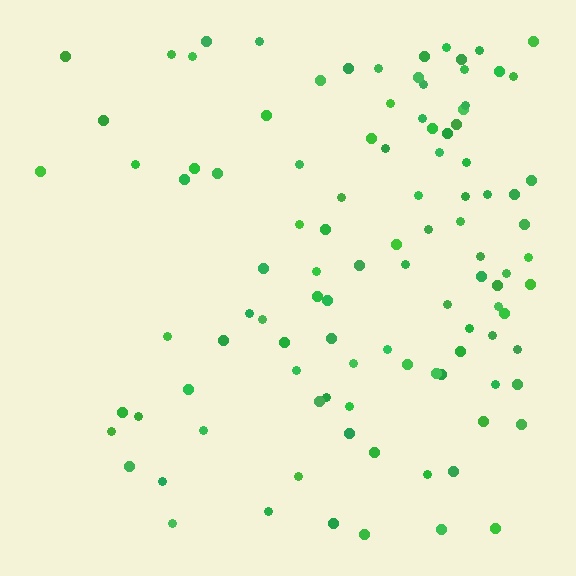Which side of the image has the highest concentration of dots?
The right.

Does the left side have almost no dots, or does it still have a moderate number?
Still a moderate number, just noticeably fewer than the right.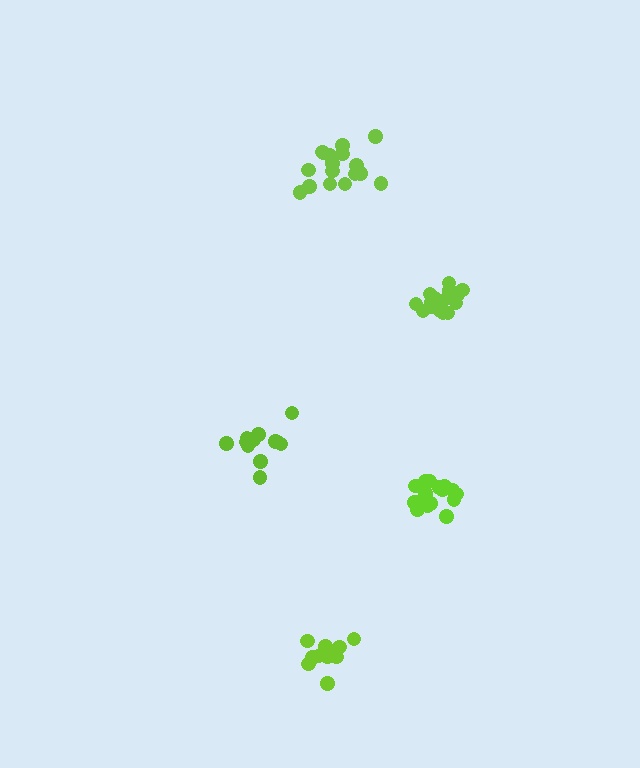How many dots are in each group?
Group 1: 12 dots, Group 2: 12 dots, Group 3: 17 dots, Group 4: 17 dots, Group 5: 16 dots (74 total).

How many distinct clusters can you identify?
There are 5 distinct clusters.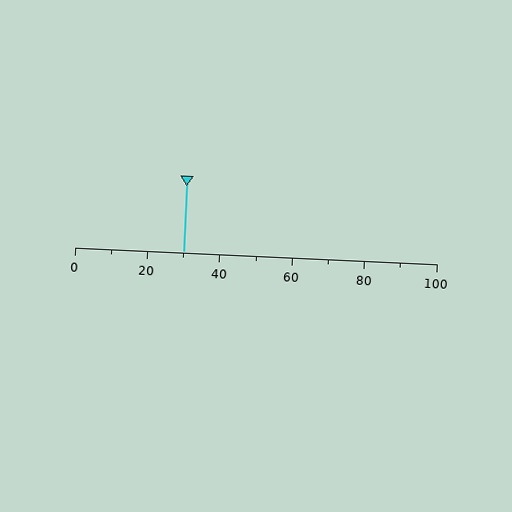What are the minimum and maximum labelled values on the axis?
The axis runs from 0 to 100.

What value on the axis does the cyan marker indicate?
The marker indicates approximately 30.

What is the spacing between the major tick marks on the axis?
The major ticks are spaced 20 apart.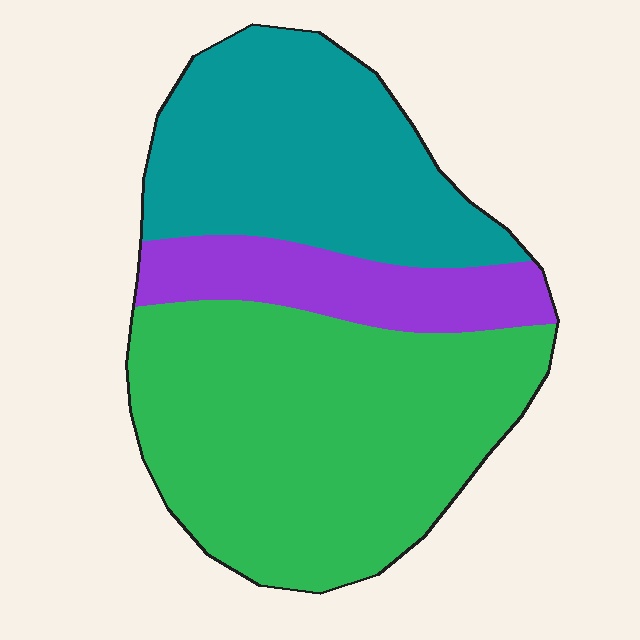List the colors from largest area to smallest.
From largest to smallest: green, teal, purple.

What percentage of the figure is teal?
Teal covers about 35% of the figure.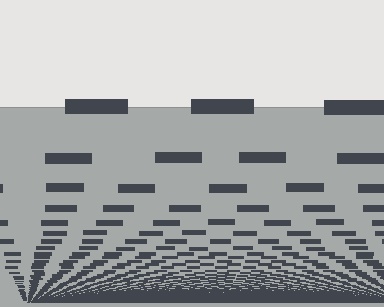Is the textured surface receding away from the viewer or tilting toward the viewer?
The surface appears to tilt toward the viewer. Texture elements get larger and sparser toward the top.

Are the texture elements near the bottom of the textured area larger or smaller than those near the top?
Smaller. The gradient is inverted — elements near the bottom are smaller and denser.